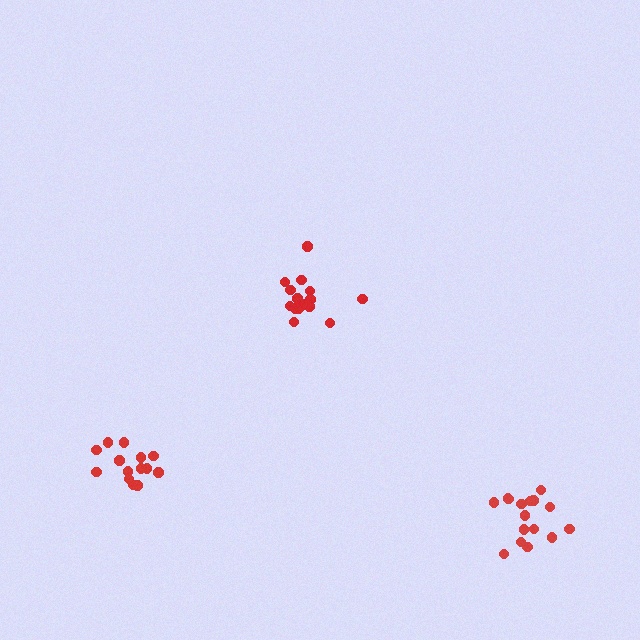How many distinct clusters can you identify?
There are 3 distinct clusters.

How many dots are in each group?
Group 1: 16 dots, Group 2: 16 dots, Group 3: 14 dots (46 total).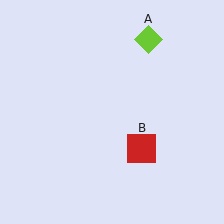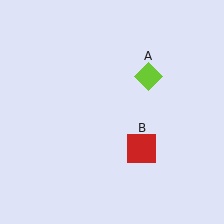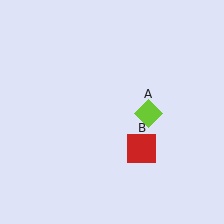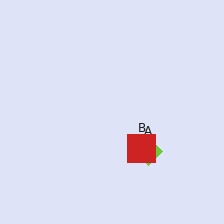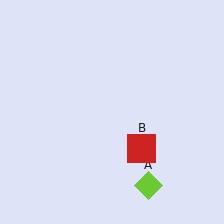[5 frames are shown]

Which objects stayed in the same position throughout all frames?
Red square (object B) remained stationary.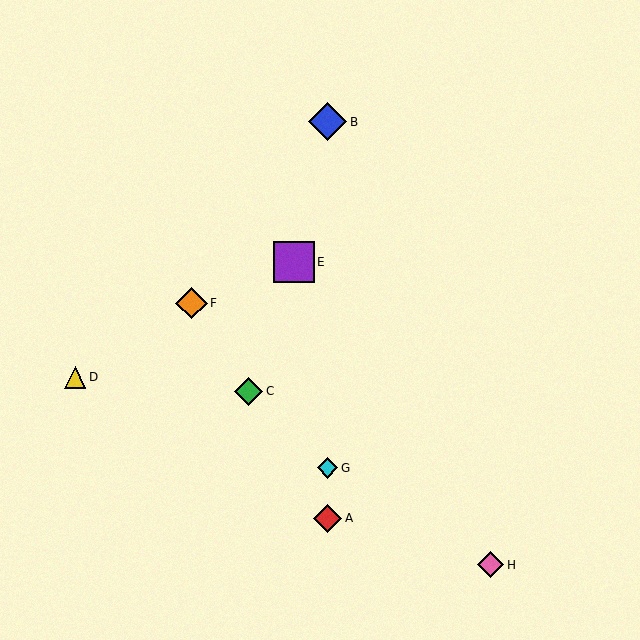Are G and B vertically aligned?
Yes, both are at x≈328.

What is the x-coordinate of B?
Object B is at x≈328.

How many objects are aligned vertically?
3 objects (A, B, G) are aligned vertically.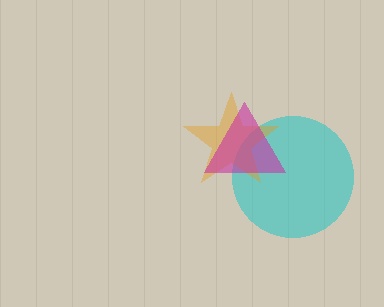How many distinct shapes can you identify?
There are 3 distinct shapes: a cyan circle, an orange star, a magenta triangle.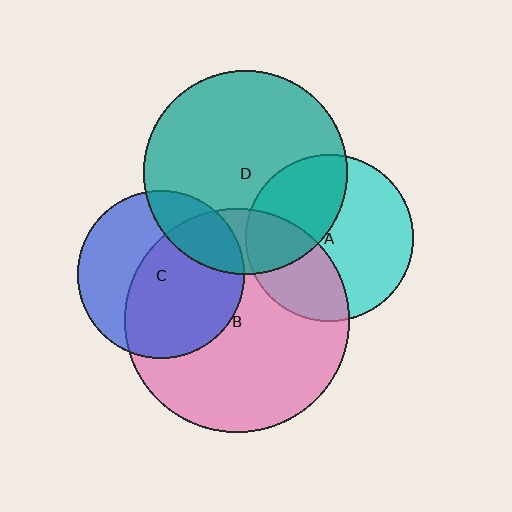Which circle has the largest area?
Circle B (pink).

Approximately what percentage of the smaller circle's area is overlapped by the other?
Approximately 60%.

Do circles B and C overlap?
Yes.